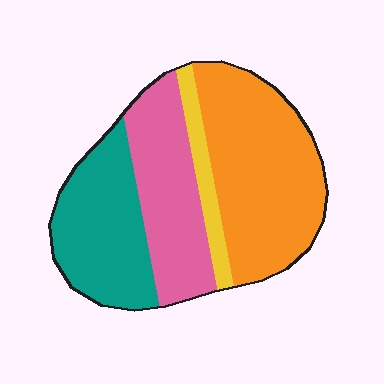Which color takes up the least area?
Yellow, at roughly 10%.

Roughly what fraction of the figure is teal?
Teal covers around 25% of the figure.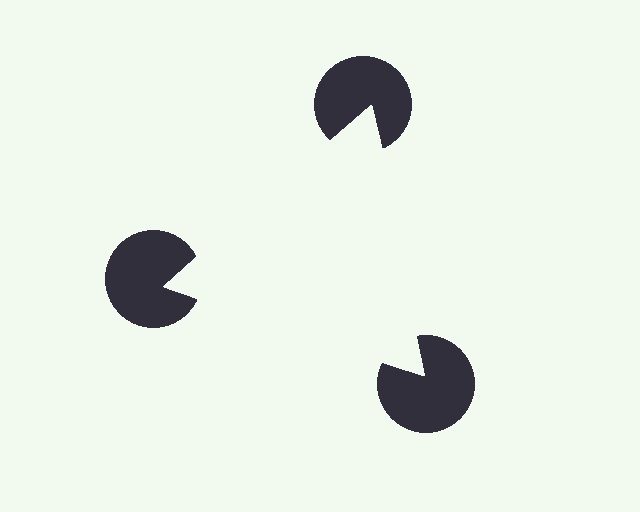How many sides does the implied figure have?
3 sides.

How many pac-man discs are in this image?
There are 3 — one at each vertex of the illusory triangle.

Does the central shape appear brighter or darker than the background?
It typically appears slightly brighter than the background, even though no actual brightness change is drawn.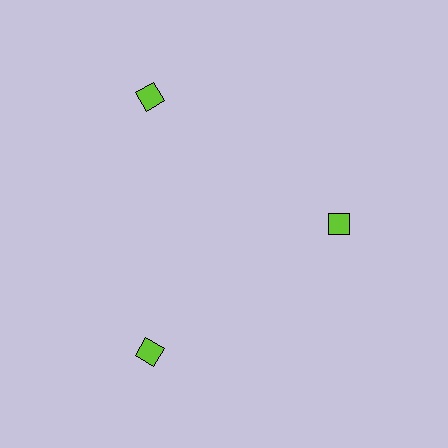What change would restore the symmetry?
The symmetry would be restored by moving it outward, back onto the ring so that all 3 diamonds sit at equal angles and equal distance from the center.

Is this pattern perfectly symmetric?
No. The 3 lime diamonds are arranged in a ring, but one element near the 3 o'clock position is pulled inward toward the center, breaking the 3-fold rotational symmetry.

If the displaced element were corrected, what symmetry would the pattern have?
It would have 3-fold rotational symmetry — the pattern would map onto itself every 120 degrees.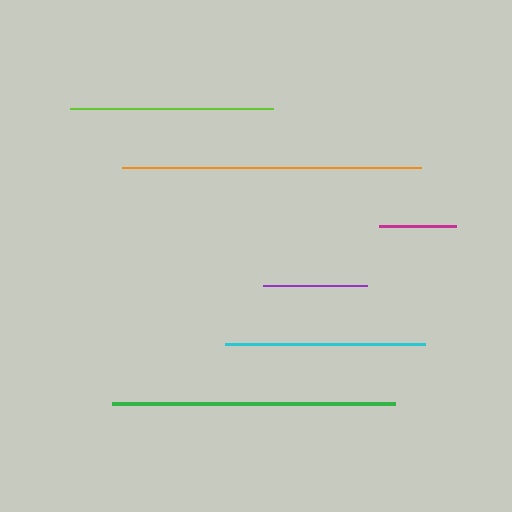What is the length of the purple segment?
The purple segment is approximately 104 pixels long.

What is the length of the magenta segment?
The magenta segment is approximately 76 pixels long.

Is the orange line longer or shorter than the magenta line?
The orange line is longer than the magenta line.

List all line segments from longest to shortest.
From longest to shortest: orange, green, lime, cyan, purple, magenta.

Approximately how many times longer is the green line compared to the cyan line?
The green line is approximately 1.4 times the length of the cyan line.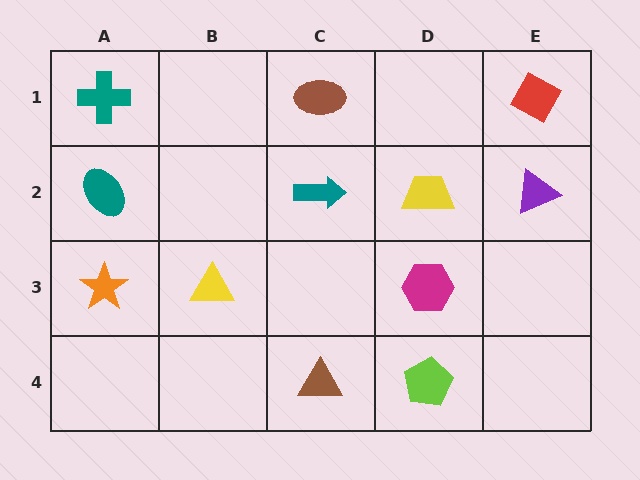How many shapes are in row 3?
3 shapes.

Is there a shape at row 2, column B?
No, that cell is empty.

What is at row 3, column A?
An orange star.